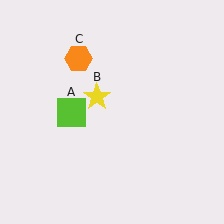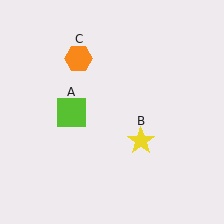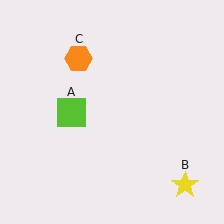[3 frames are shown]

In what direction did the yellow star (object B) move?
The yellow star (object B) moved down and to the right.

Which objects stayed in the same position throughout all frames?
Lime square (object A) and orange hexagon (object C) remained stationary.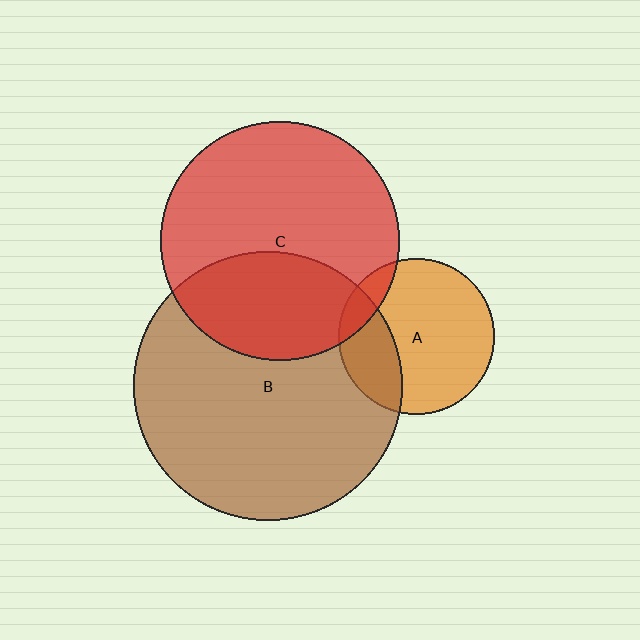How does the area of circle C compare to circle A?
Approximately 2.3 times.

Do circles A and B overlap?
Yes.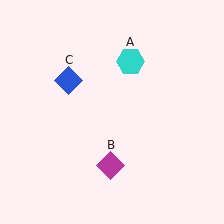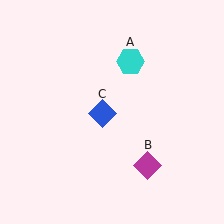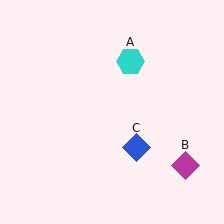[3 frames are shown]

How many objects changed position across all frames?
2 objects changed position: magenta diamond (object B), blue diamond (object C).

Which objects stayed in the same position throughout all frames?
Cyan hexagon (object A) remained stationary.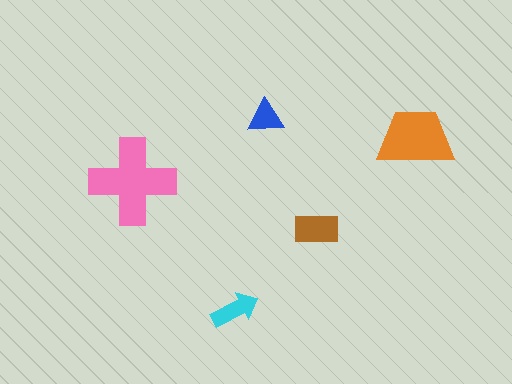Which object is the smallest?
The blue triangle.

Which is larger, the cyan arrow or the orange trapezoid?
The orange trapezoid.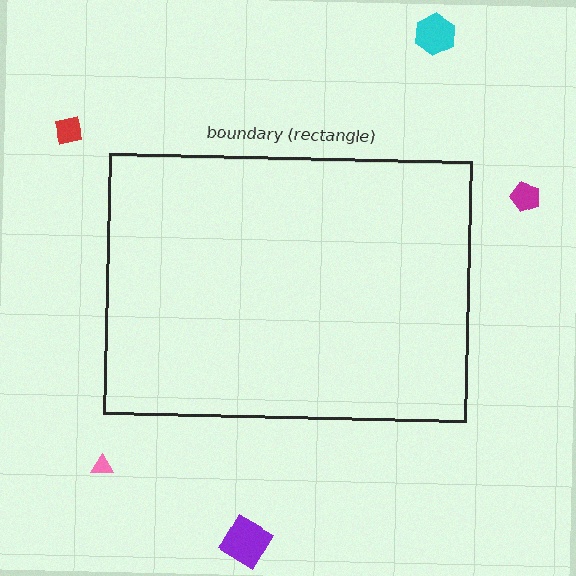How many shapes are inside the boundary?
0 inside, 5 outside.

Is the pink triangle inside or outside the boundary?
Outside.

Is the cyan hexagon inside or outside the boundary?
Outside.